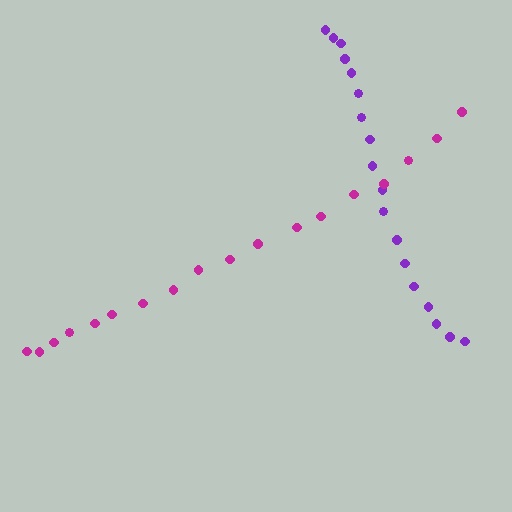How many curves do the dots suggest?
There are 2 distinct paths.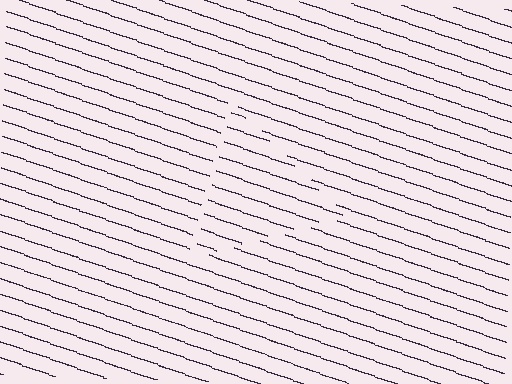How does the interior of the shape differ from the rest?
The interior of the shape contains the same grating, shifted by half a period — the contour is defined by the phase discontinuity where line-ends from the inner and outer gratings abut.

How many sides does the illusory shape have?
3 sides — the line-ends trace a triangle.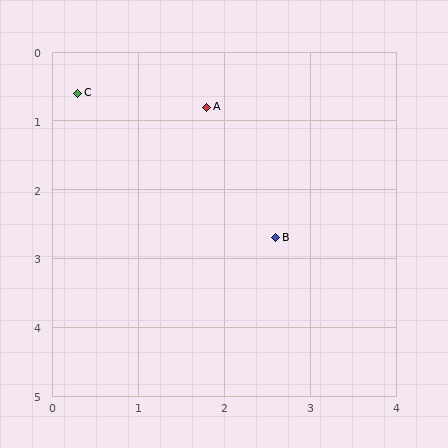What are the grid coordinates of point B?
Point B is at approximately (2.6, 2.7).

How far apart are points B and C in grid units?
Points B and C are about 3.1 grid units apart.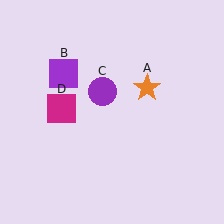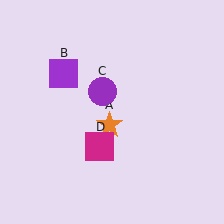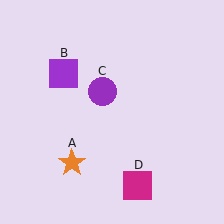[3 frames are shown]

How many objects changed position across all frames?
2 objects changed position: orange star (object A), magenta square (object D).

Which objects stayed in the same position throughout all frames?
Purple square (object B) and purple circle (object C) remained stationary.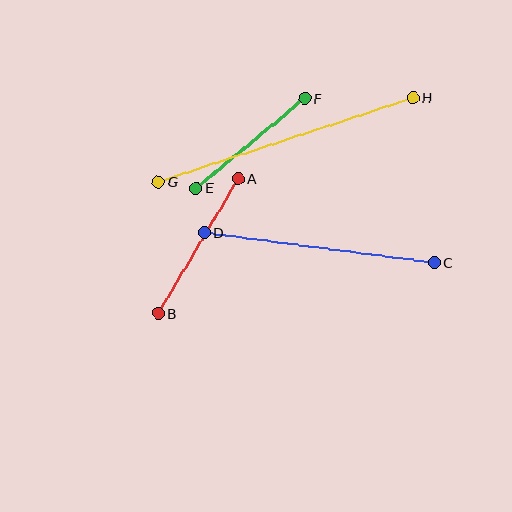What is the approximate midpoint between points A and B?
The midpoint is at approximately (198, 246) pixels.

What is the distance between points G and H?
The distance is approximately 268 pixels.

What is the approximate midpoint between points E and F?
The midpoint is at approximately (250, 143) pixels.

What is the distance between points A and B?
The distance is approximately 157 pixels.